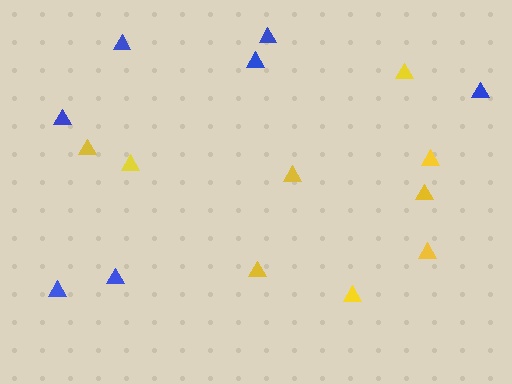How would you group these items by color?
There are 2 groups: one group of yellow triangles (9) and one group of blue triangles (7).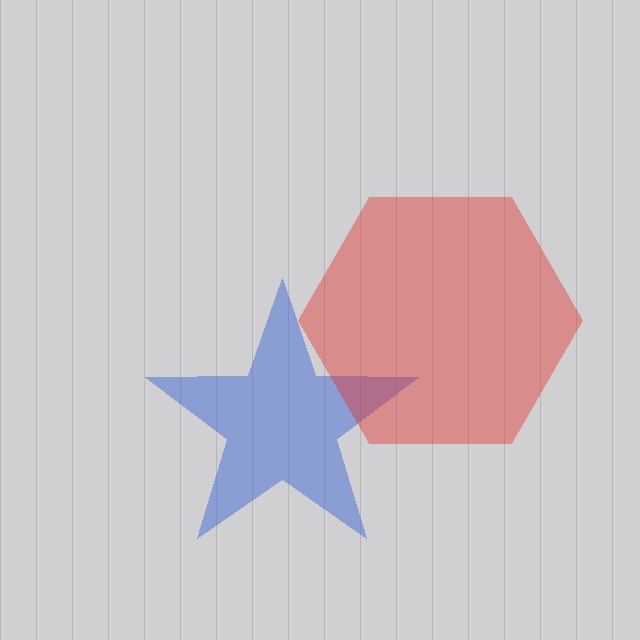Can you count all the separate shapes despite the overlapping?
Yes, there are 2 separate shapes.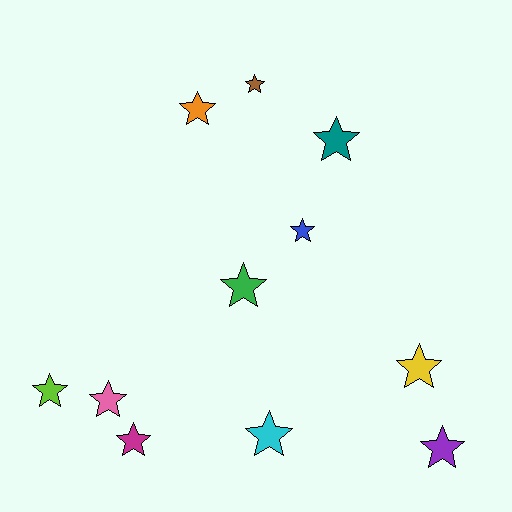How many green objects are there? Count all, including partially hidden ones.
There is 1 green object.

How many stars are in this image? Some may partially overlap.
There are 11 stars.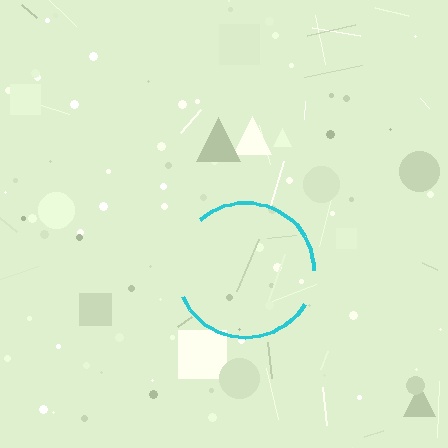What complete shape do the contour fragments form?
The contour fragments form a circle.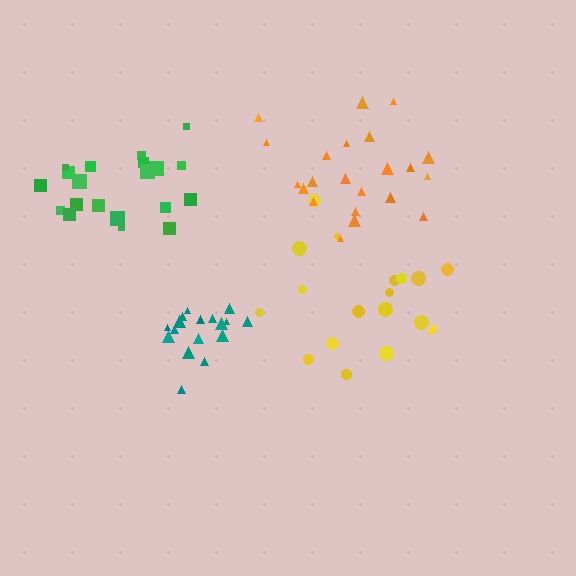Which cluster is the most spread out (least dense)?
Yellow.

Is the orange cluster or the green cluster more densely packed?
Green.